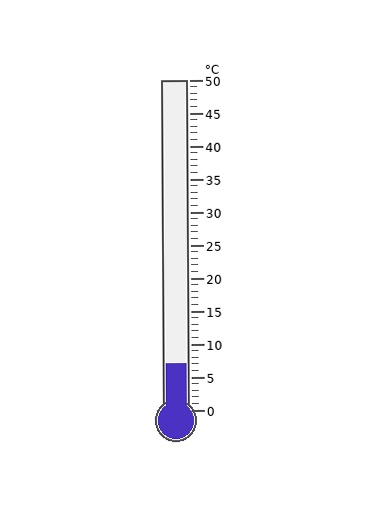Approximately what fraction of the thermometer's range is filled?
The thermometer is filled to approximately 15% of its range.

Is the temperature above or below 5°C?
The temperature is above 5°C.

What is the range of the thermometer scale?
The thermometer scale ranges from 0°C to 50°C.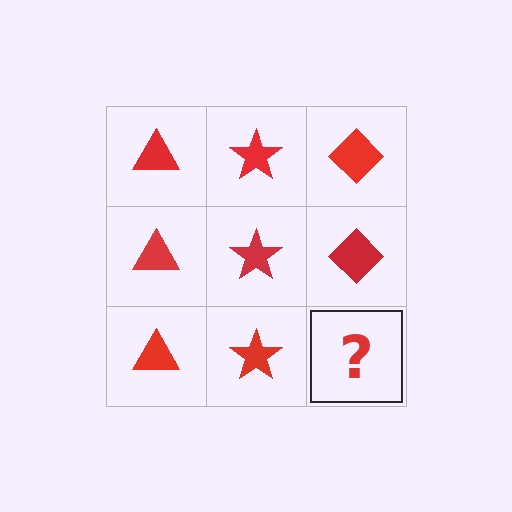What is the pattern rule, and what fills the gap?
The rule is that each column has a consistent shape. The gap should be filled with a red diamond.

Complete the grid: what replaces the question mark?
The question mark should be replaced with a red diamond.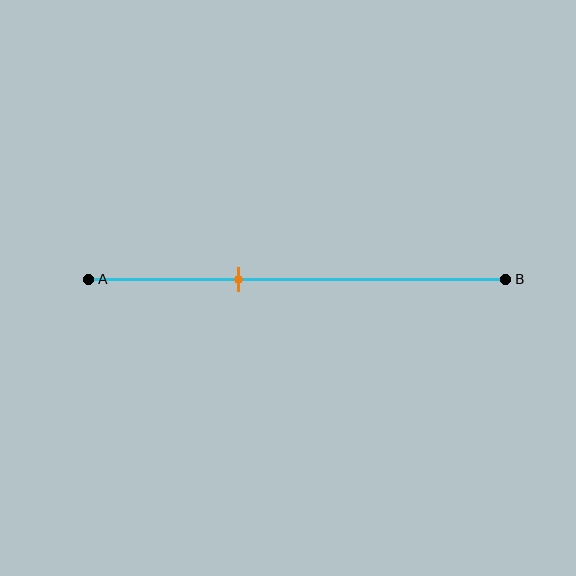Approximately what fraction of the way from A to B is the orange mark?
The orange mark is approximately 35% of the way from A to B.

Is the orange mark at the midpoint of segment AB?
No, the mark is at about 35% from A, not at the 50% midpoint.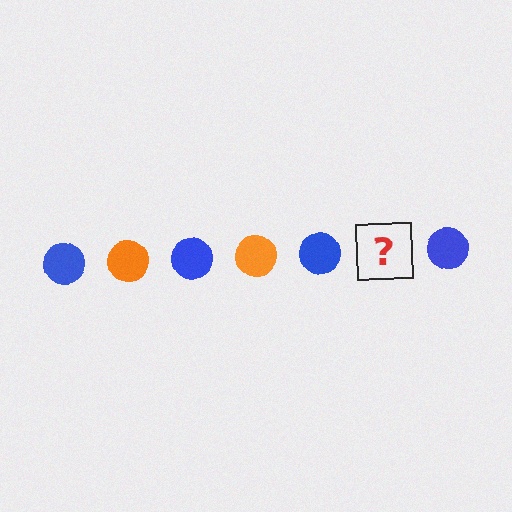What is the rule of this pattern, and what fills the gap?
The rule is that the pattern cycles through blue, orange circles. The gap should be filled with an orange circle.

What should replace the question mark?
The question mark should be replaced with an orange circle.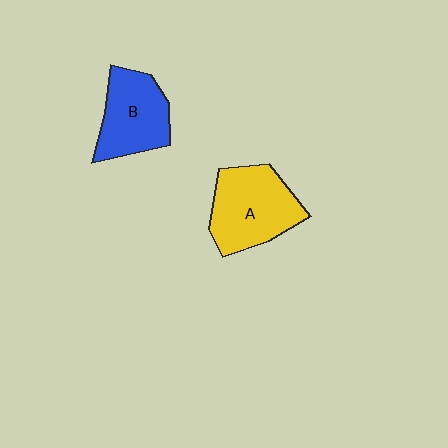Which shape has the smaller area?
Shape B (blue).